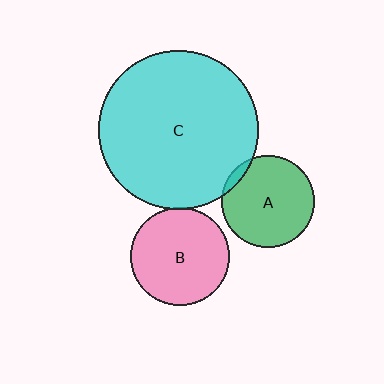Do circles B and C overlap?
Yes.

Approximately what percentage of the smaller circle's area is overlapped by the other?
Approximately 5%.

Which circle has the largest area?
Circle C (cyan).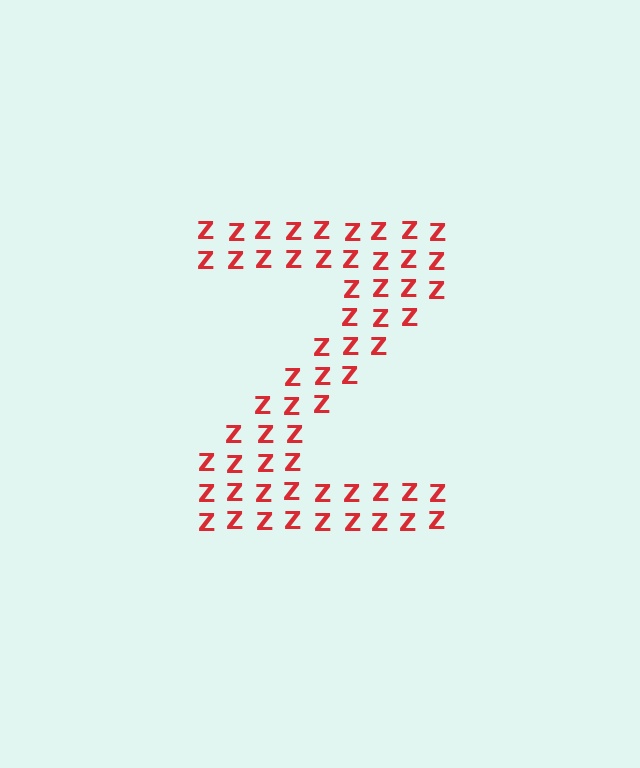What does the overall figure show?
The overall figure shows the letter Z.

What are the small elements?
The small elements are letter Z's.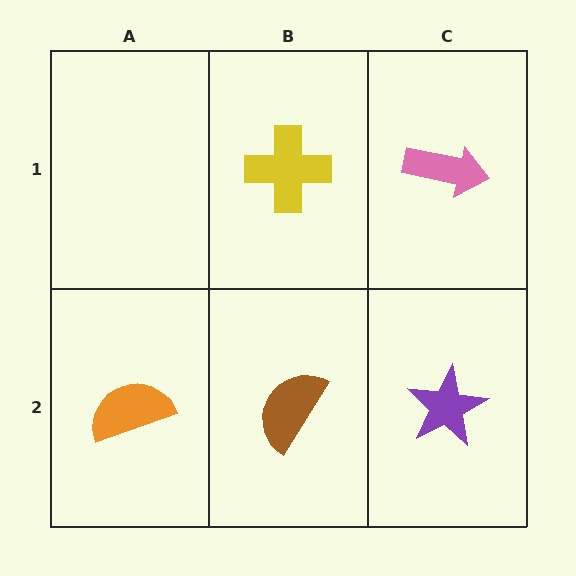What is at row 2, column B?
A brown semicircle.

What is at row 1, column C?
A pink arrow.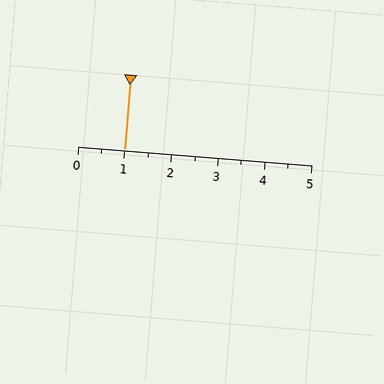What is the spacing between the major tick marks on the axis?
The major ticks are spaced 1 apart.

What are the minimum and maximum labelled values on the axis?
The axis runs from 0 to 5.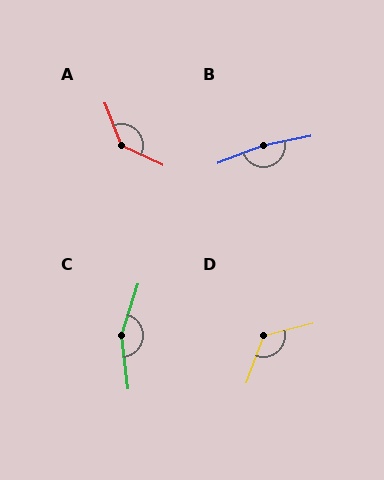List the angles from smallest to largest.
D (124°), A (137°), C (155°), B (169°).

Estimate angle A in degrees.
Approximately 137 degrees.